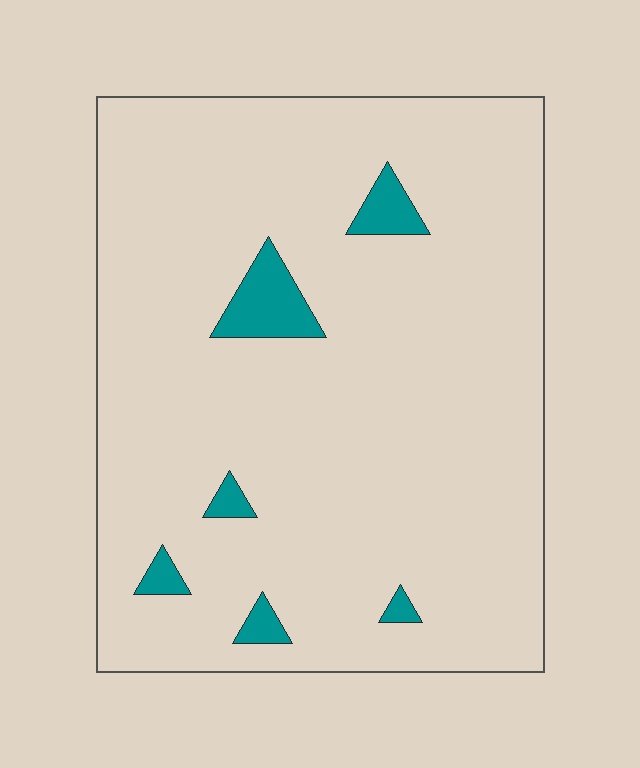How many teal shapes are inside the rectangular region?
6.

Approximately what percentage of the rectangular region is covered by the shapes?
Approximately 5%.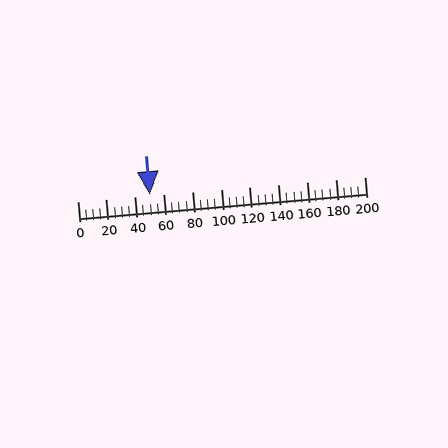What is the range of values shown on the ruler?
The ruler shows values from 0 to 200.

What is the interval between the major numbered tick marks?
The major tick marks are spaced 20 units apart.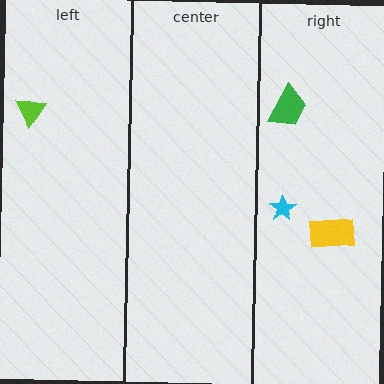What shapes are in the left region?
The lime triangle.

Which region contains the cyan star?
The right region.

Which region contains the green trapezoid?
The right region.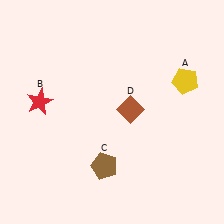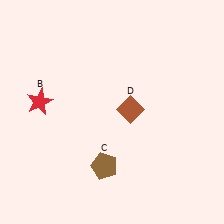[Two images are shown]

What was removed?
The yellow pentagon (A) was removed in Image 2.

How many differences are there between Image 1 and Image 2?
There is 1 difference between the two images.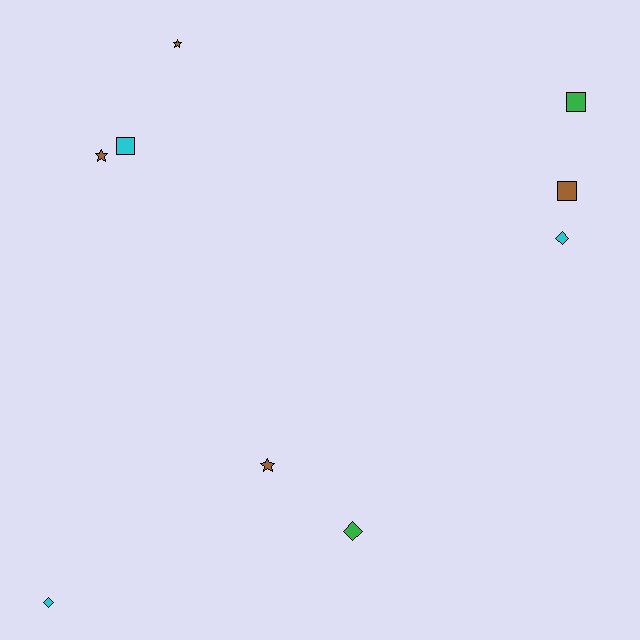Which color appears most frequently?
Brown, with 4 objects.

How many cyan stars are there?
There are no cyan stars.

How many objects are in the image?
There are 9 objects.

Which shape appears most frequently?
Square, with 3 objects.